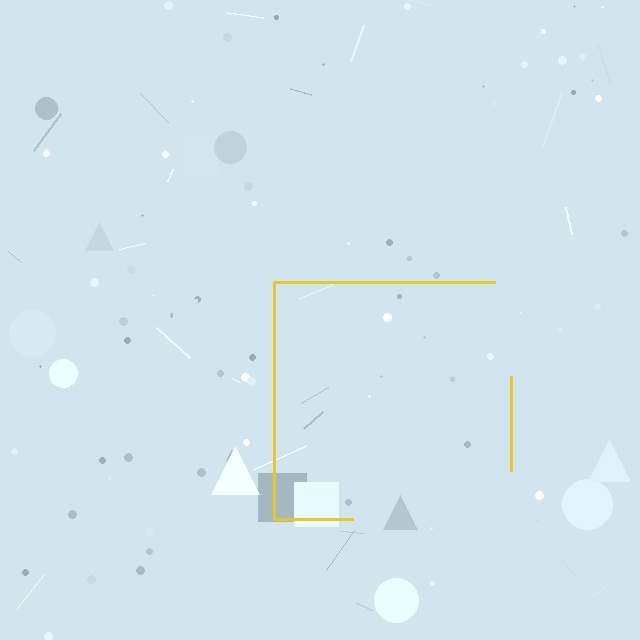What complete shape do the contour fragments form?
The contour fragments form a square.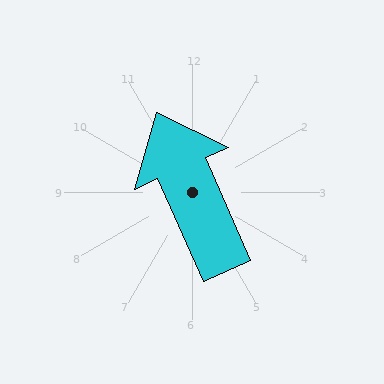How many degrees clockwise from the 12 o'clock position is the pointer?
Approximately 336 degrees.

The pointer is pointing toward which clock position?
Roughly 11 o'clock.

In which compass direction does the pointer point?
Northwest.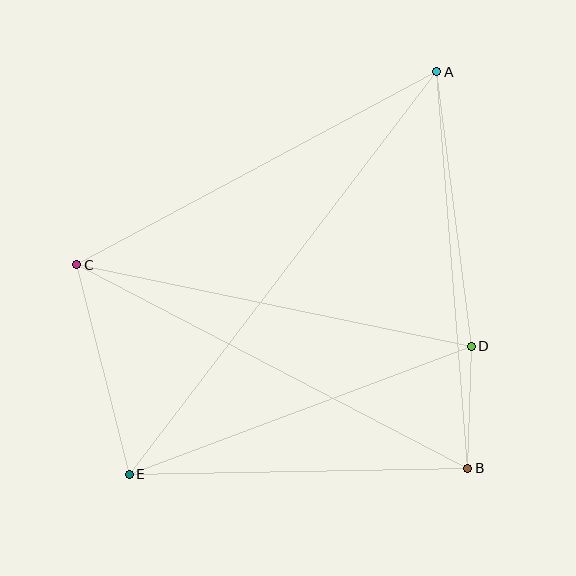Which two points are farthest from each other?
Points A and E are farthest from each other.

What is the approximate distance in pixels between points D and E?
The distance between D and E is approximately 365 pixels.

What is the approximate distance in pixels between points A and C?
The distance between A and C is approximately 408 pixels.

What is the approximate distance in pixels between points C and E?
The distance between C and E is approximately 216 pixels.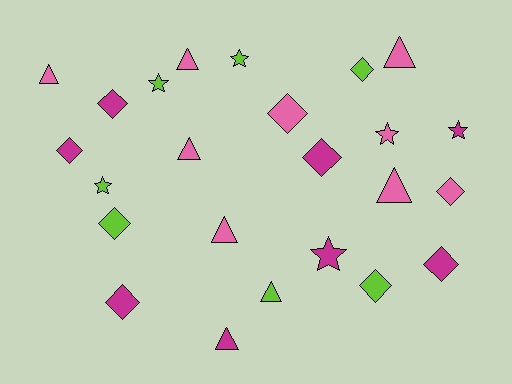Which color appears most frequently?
Pink, with 9 objects.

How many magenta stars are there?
There are 2 magenta stars.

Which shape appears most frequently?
Diamond, with 10 objects.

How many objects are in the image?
There are 24 objects.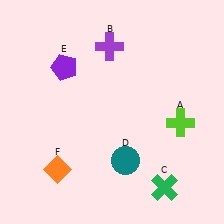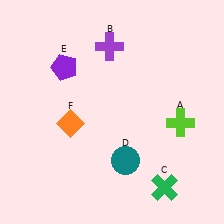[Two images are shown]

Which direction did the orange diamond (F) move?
The orange diamond (F) moved up.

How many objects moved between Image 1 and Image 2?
1 object moved between the two images.